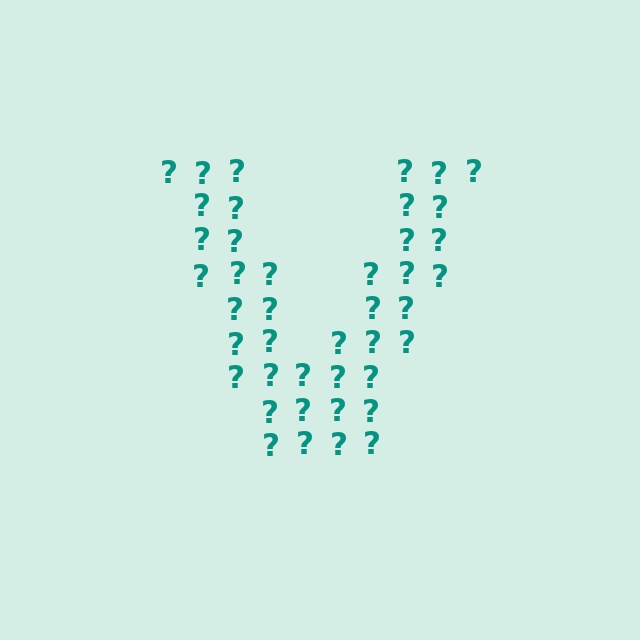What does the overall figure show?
The overall figure shows the letter V.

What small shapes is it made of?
It is made of small question marks.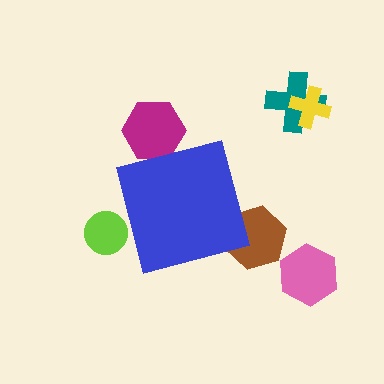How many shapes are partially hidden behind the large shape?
3 shapes are partially hidden.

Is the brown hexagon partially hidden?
Yes, the brown hexagon is partially hidden behind the blue square.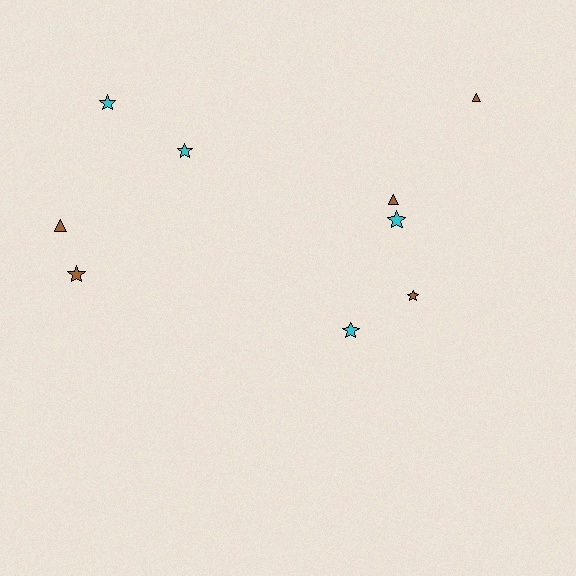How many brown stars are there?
There are 2 brown stars.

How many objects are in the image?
There are 9 objects.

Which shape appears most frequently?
Star, with 6 objects.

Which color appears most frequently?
Brown, with 5 objects.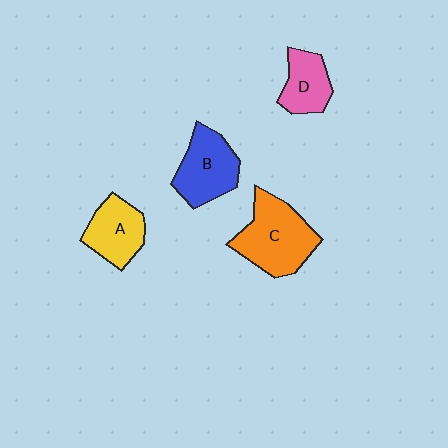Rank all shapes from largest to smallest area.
From largest to smallest: C (orange), B (blue), A (yellow), D (pink).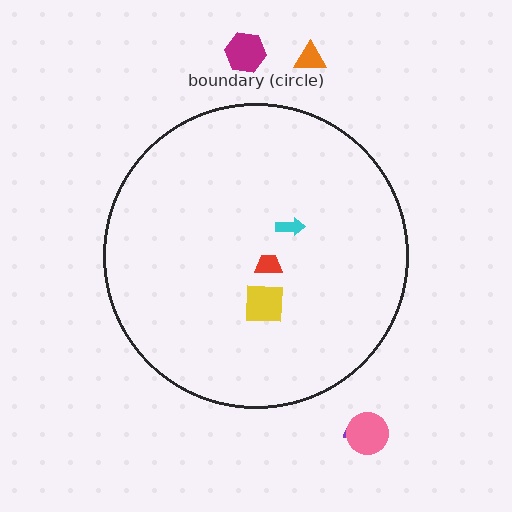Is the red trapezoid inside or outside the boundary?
Inside.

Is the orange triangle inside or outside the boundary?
Outside.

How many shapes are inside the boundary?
3 inside, 4 outside.